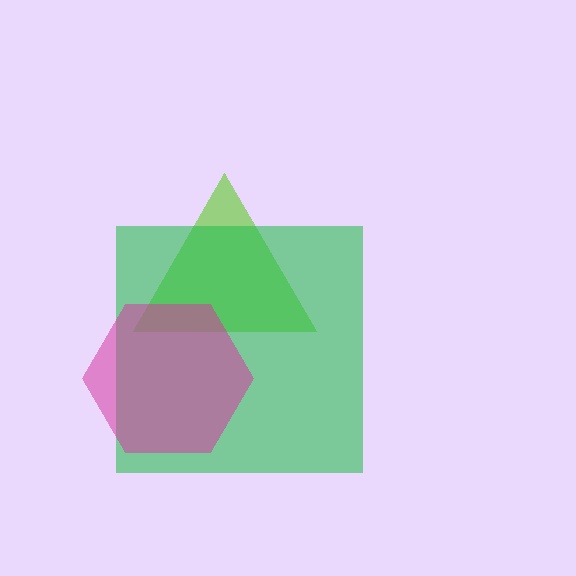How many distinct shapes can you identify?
There are 3 distinct shapes: a lime triangle, a green square, a magenta hexagon.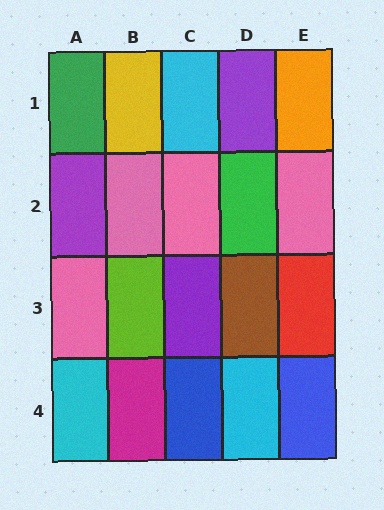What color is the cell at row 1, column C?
Cyan.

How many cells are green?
2 cells are green.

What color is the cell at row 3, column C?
Purple.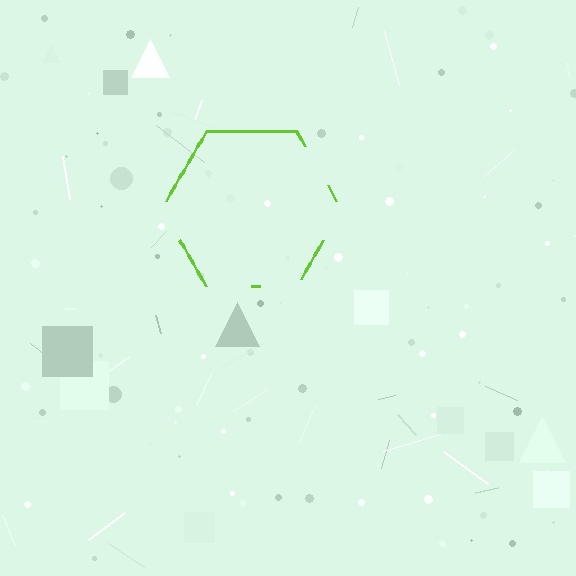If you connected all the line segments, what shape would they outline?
They would outline a hexagon.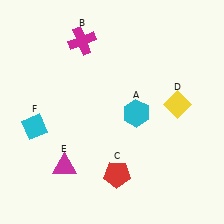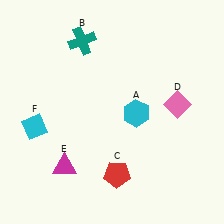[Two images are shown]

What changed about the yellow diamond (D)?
In Image 1, D is yellow. In Image 2, it changed to pink.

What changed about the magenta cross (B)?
In Image 1, B is magenta. In Image 2, it changed to teal.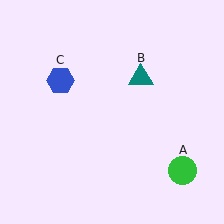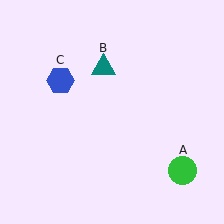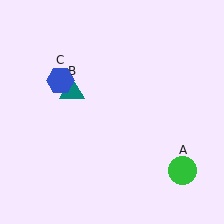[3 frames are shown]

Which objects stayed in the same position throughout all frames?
Green circle (object A) and blue hexagon (object C) remained stationary.